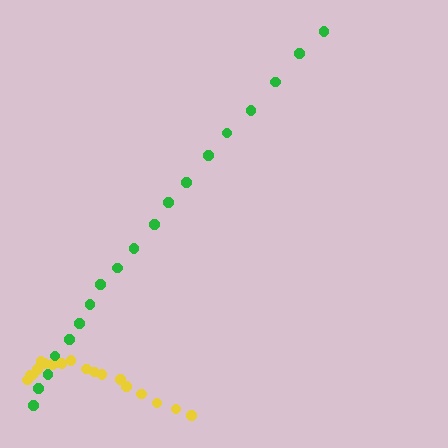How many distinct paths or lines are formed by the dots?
There are 2 distinct paths.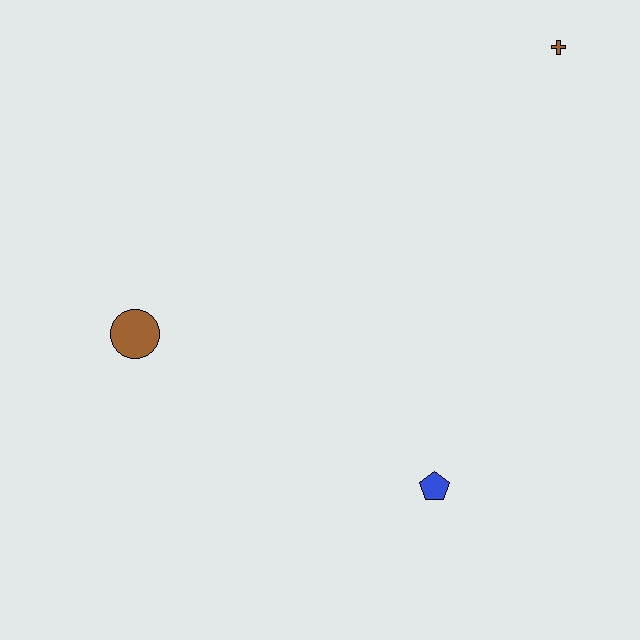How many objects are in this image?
There are 3 objects.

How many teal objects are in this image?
There are no teal objects.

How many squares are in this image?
There are no squares.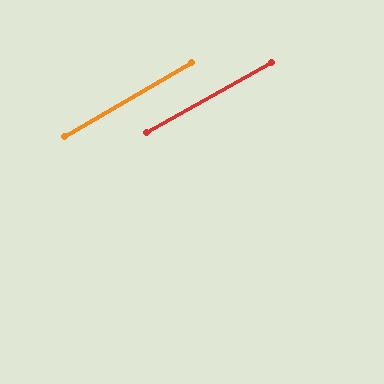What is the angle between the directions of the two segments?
Approximately 1 degree.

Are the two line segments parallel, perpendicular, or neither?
Parallel — their directions differ by only 0.5°.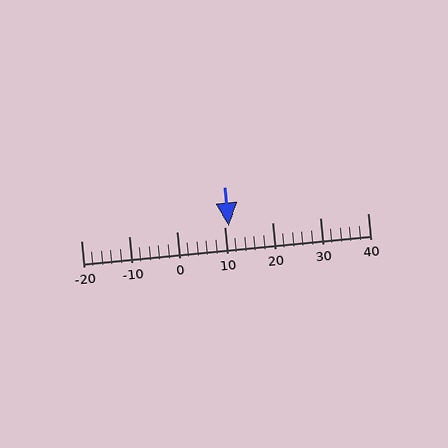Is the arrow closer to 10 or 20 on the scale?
The arrow is closer to 10.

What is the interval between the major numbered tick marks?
The major tick marks are spaced 10 units apart.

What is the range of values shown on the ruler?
The ruler shows values from -20 to 40.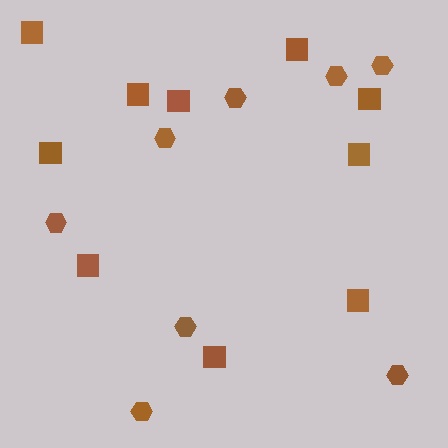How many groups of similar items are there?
There are 2 groups: one group of hexagons (8) and one group of squares (10).